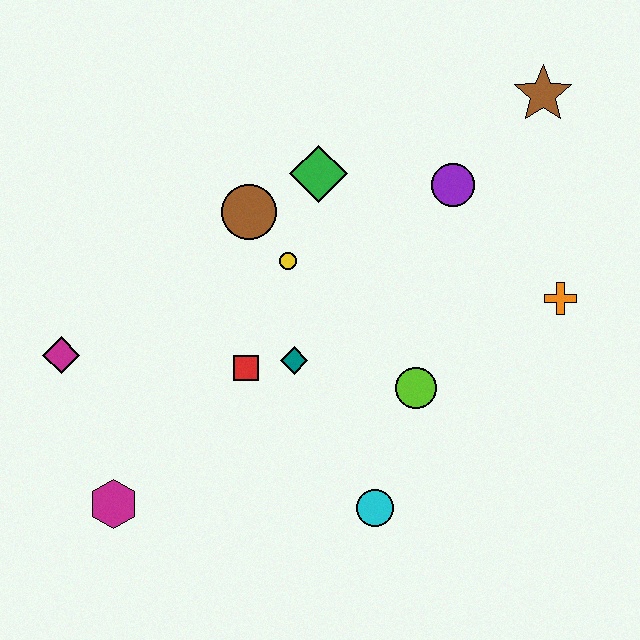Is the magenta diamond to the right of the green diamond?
No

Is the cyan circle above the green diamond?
No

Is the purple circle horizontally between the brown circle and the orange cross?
Yes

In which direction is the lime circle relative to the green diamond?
The lime circle is below the green diamond.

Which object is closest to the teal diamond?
The red square is closest to the teal diamond.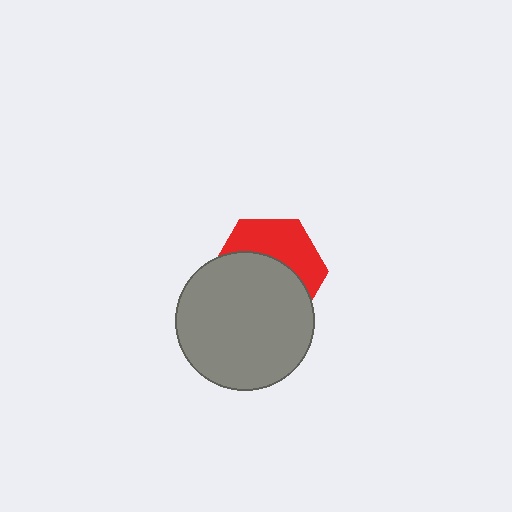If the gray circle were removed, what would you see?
You would see the complete red hexagon.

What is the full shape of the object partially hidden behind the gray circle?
The partially hidden object is a red hexagon.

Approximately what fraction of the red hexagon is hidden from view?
Roughly 59% of the red hexagon is hidden behind the gray circle.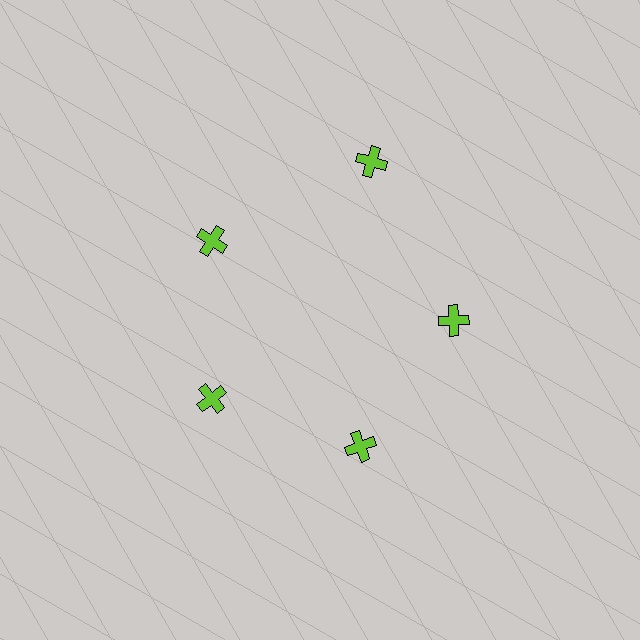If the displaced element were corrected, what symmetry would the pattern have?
It would have 5-fold rotational symmetry — the pattern would map onto itself every 72 degrees.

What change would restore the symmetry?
The symmetry would be restored by moving it inward, back onto the ring so that all 5 crosses sit at equal angles and equal distance from the center.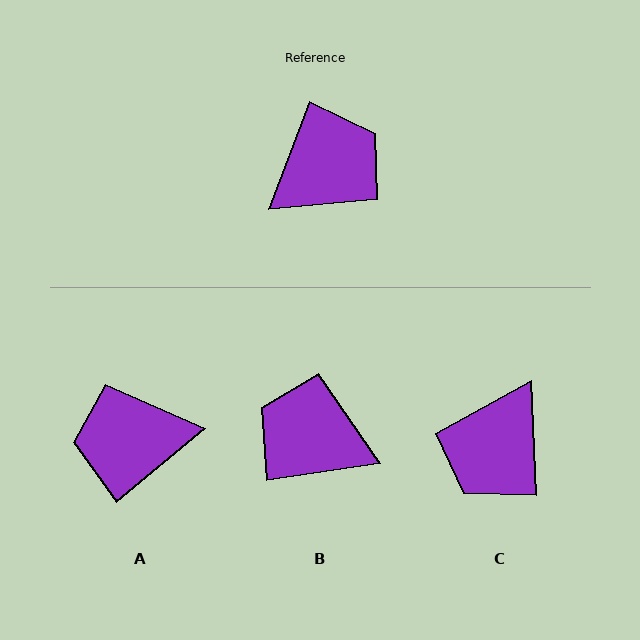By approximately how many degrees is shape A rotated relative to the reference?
Approximately 151 degrees counter-clockwise.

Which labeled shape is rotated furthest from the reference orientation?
C, about 156 degrees away.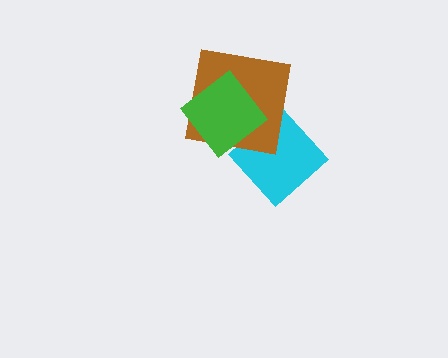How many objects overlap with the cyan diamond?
1 object overlaps with the cyan diamond.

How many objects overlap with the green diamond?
1 object overlaps with the green diamond.